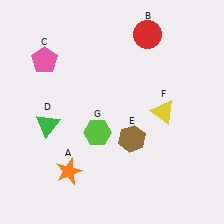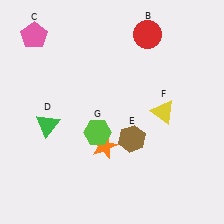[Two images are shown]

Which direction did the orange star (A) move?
The orange star (A) moved right.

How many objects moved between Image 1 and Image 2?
2 objects moved between the two images.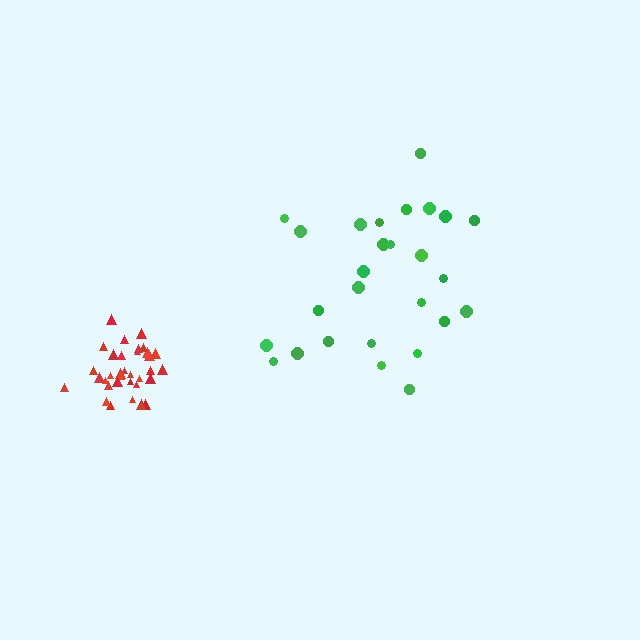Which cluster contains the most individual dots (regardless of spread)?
Red (35).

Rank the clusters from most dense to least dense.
red, green.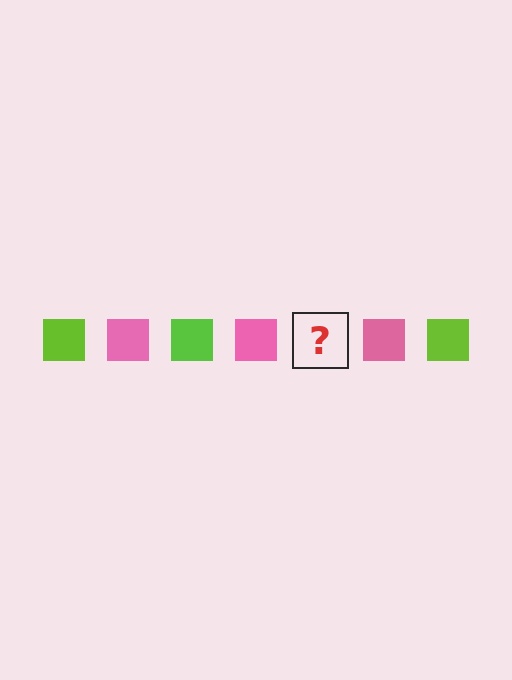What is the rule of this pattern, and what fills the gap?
The rule is that the pattern cycles through lime, pink squares. The gap should be filled with a lime square.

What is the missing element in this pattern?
The missing element is a lime square.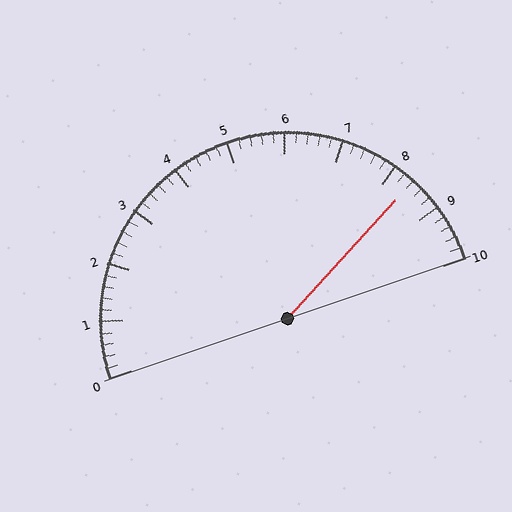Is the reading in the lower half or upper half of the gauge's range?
The reading is in the upper half of the range (0 to 10).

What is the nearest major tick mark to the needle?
The nearest major tick mark is 8.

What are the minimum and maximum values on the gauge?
The gauge ranges from 0 to 10.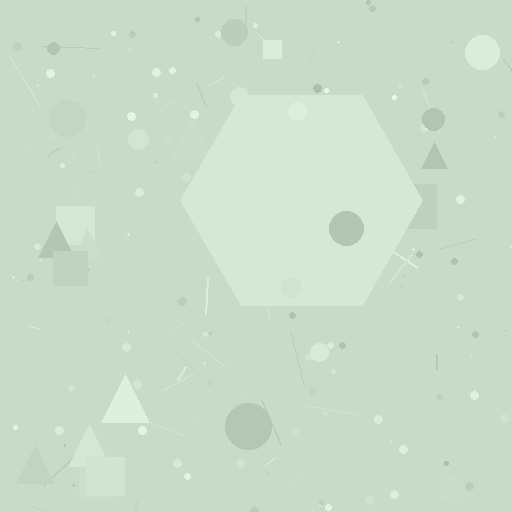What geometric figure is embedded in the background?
A hexagon is embedded in the background.